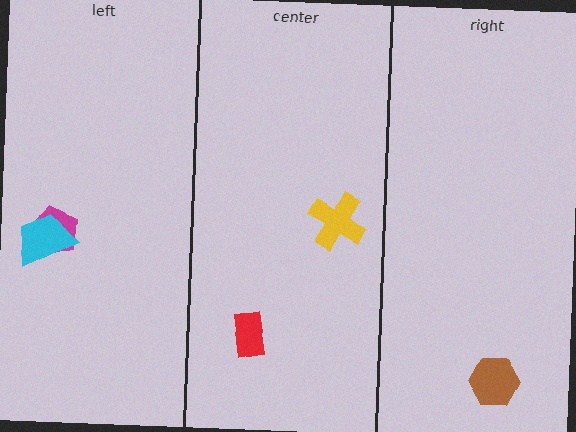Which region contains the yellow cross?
The center region.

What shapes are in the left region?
The magenta pentagon, the cyan trapezoid.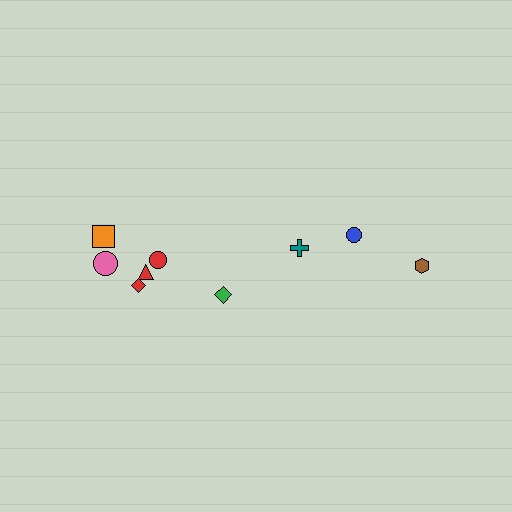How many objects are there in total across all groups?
There are 9 objects.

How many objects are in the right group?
There are 3 objects.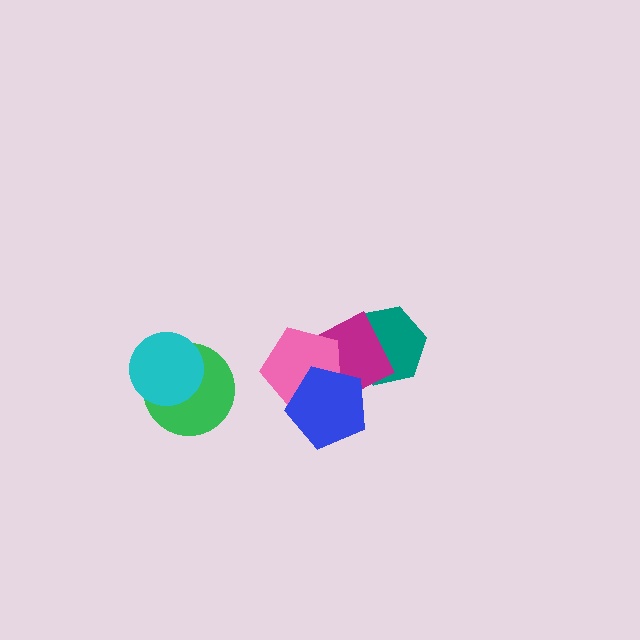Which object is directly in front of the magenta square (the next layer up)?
The pink pentagon is directly in front of the magenta square.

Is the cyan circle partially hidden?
No, no other shape covers it.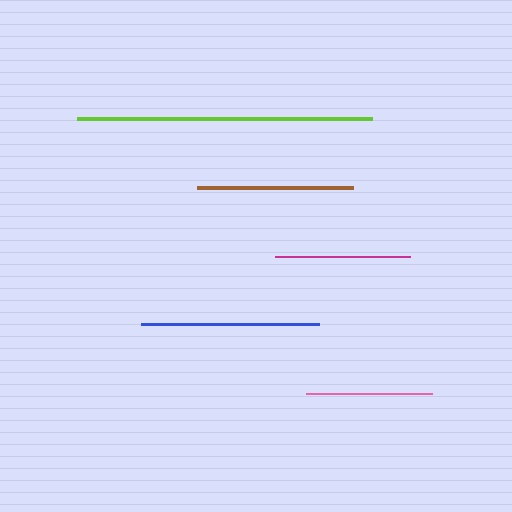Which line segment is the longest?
The lime line is the longest at approximately 294 pixels.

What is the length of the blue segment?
The blue segment is approximately 178 pixels long.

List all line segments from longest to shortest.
From longest to shortest: lime, blue, brown, magenta, pink.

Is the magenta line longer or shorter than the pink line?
The magenta line is longer than the pink line.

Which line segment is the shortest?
The pink line is the shortest at approximately 127 pixels.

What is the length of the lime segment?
The lime segment is approximately 294 pixels long.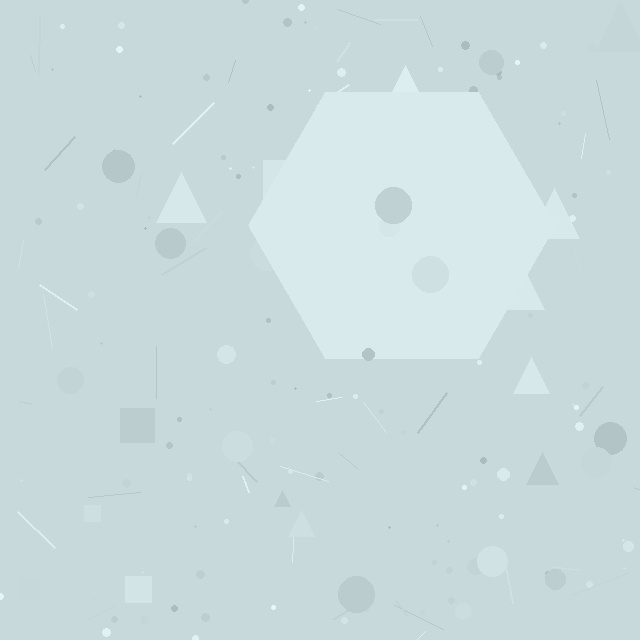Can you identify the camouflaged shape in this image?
The camouflaged shape is a hexagon.